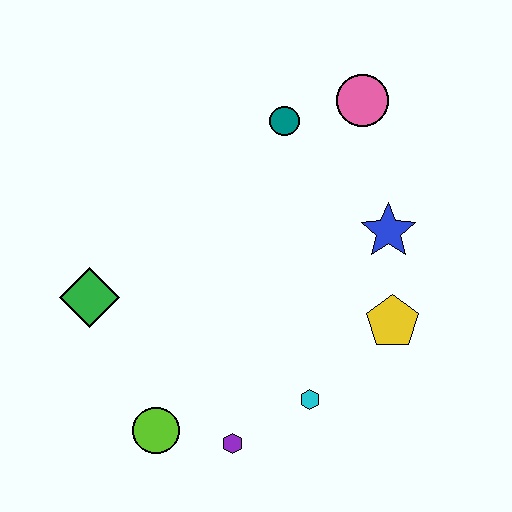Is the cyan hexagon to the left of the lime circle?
No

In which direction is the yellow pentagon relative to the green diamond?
The yellow pentagon is to the right of the green diamond.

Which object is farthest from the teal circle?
The lime circle is farthest from the teal circle.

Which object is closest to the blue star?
The yellow pentagon is closest to the blue star.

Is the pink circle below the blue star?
No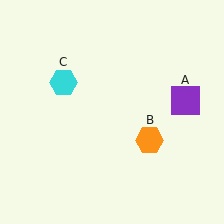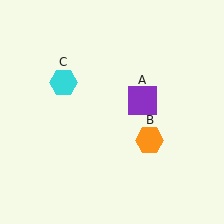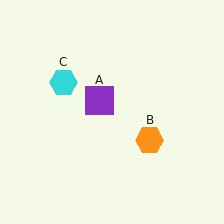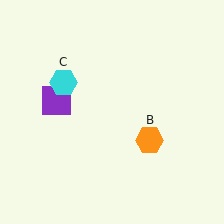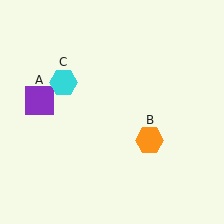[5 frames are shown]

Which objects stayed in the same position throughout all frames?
Orange hexagon (object B) and cyan hexagon (object C) remained stationary.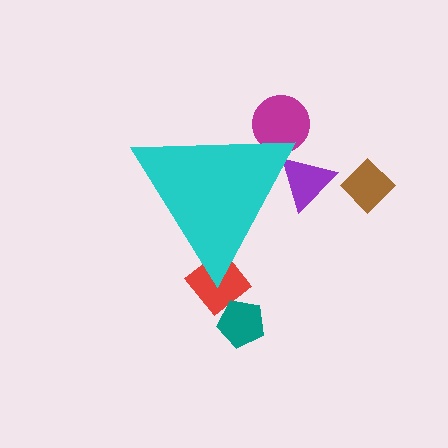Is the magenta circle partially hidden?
Yes, the magenta circle is partially hidden behind the cyan triangle.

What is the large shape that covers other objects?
A cyan triangle.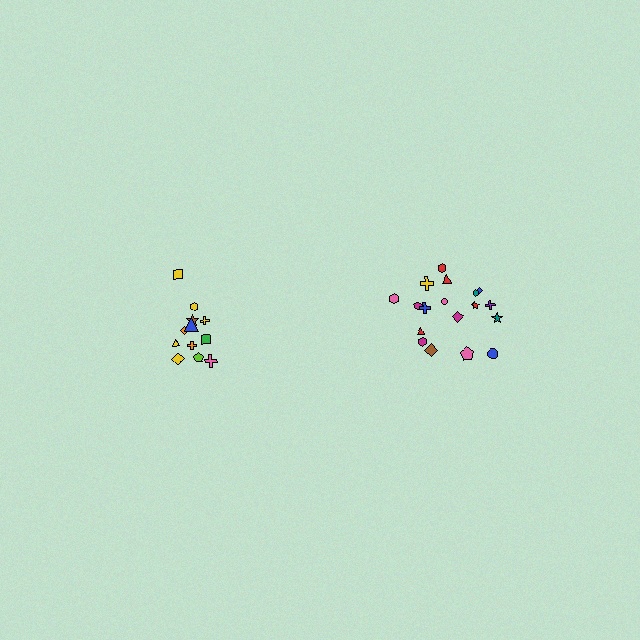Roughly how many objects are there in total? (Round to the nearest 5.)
Roughly 30 objects in total.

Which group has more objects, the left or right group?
The right group.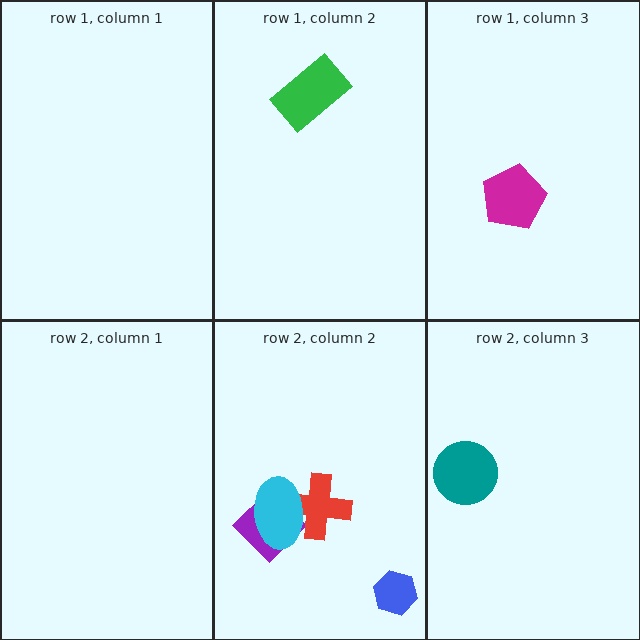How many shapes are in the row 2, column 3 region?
1.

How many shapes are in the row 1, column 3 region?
1.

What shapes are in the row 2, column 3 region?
The teal circle.